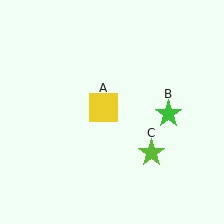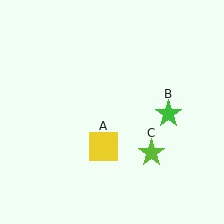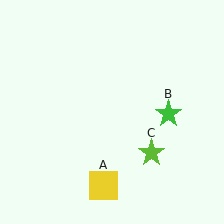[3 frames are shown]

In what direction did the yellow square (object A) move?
The yellow square (object A) moved down.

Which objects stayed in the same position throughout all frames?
Green star (object B) and lime star (object C) remained stationary.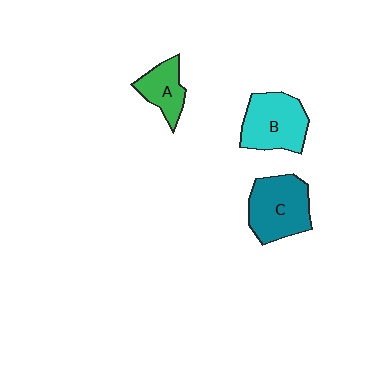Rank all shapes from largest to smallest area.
From largest to smallest: C (teal), B (cyan), A (green).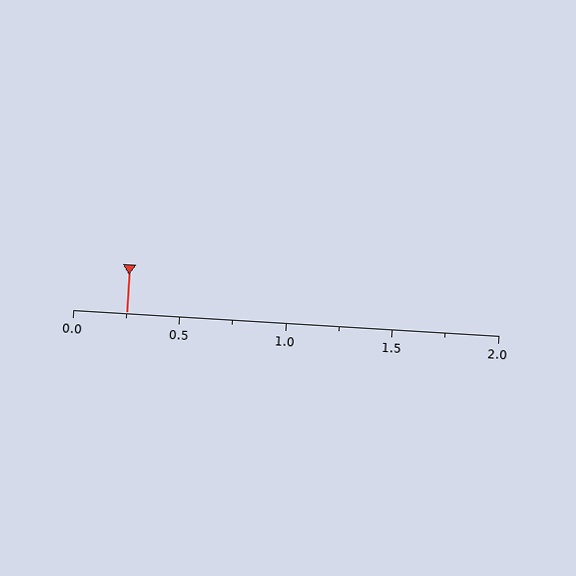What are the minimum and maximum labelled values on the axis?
The axis runs from 0.0 to 2.0.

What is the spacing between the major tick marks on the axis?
The major ticks are spaced 0.5 apart.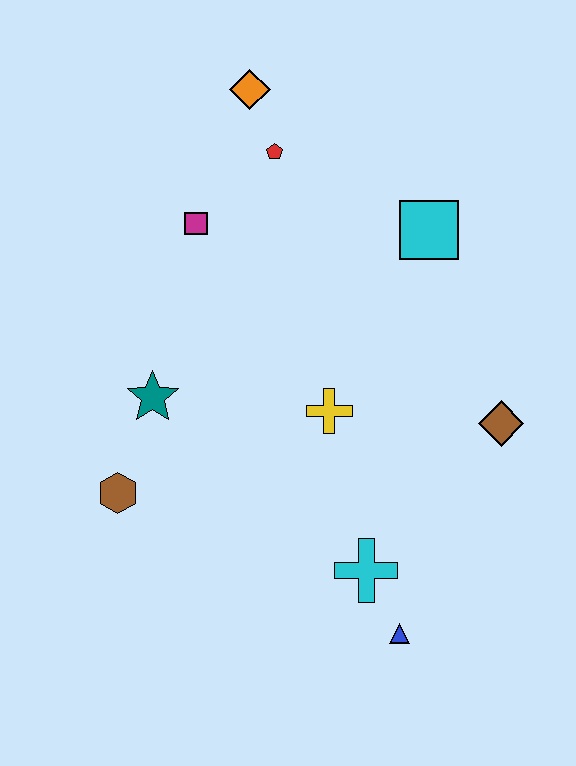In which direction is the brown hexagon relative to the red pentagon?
The brown hexagon is below the red pentagon.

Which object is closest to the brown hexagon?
The teal star is closest to the brown hexagon.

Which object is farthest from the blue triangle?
The orange diamond is farthest from the blue triangle.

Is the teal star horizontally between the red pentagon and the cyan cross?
No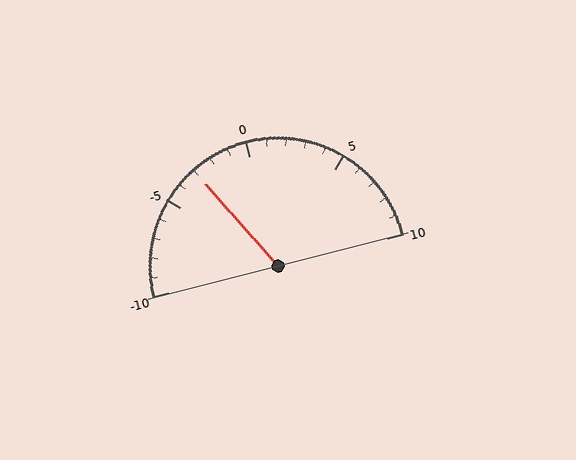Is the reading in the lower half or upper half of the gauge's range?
The reading is in the lower half of the range (-10 to 10).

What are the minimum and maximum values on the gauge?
The gauge ranges from -10 to 10.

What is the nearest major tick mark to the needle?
The nearest major tick mark is -5.